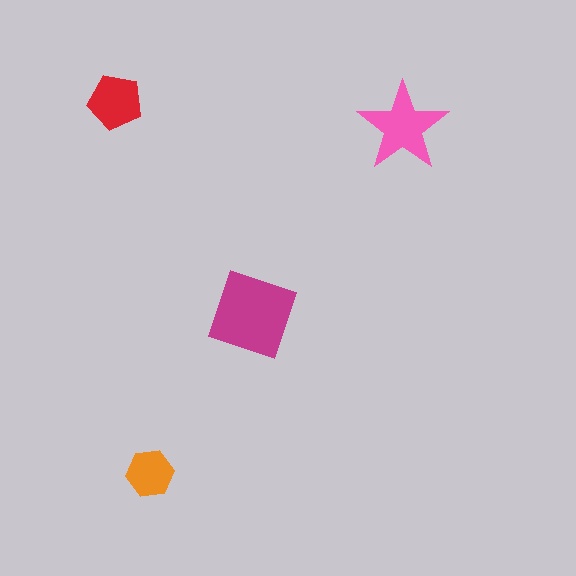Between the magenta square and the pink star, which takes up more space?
The magenta square.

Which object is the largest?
The magenta square.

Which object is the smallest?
The orange hexagon.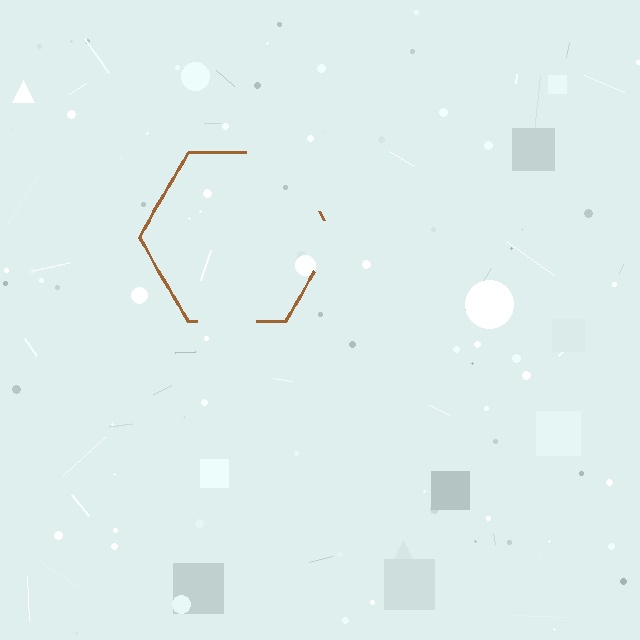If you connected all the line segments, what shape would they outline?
They would outline a hexagon.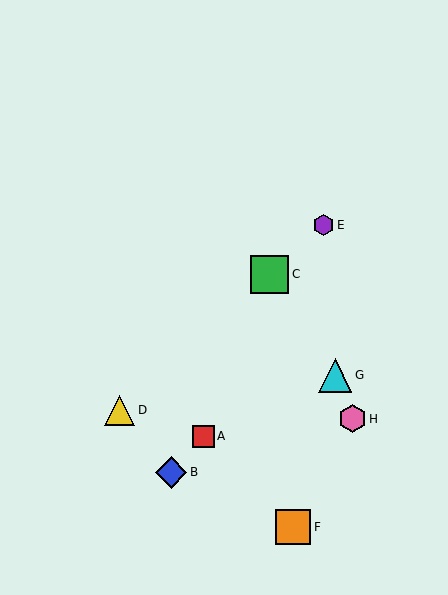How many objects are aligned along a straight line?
3 objects (C, D, E) are aligned along a straight line.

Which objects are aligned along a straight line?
Objects C, D, E are aligned along a straight line.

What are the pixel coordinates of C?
Object C is at (270, 274).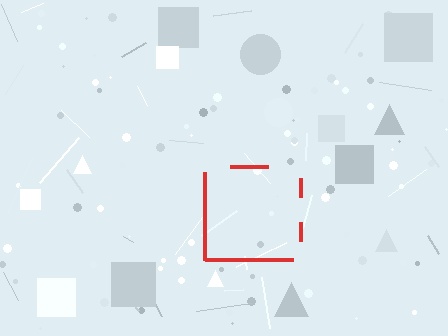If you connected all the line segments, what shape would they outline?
They would outline a square.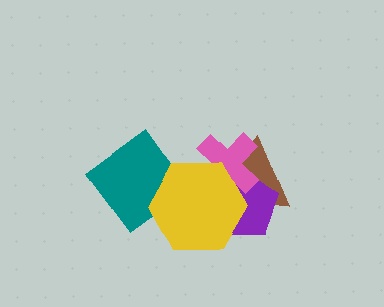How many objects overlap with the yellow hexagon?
4 objects overlap with the yellow hexagon.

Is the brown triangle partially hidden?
Yes, it is partially covered by another shape.